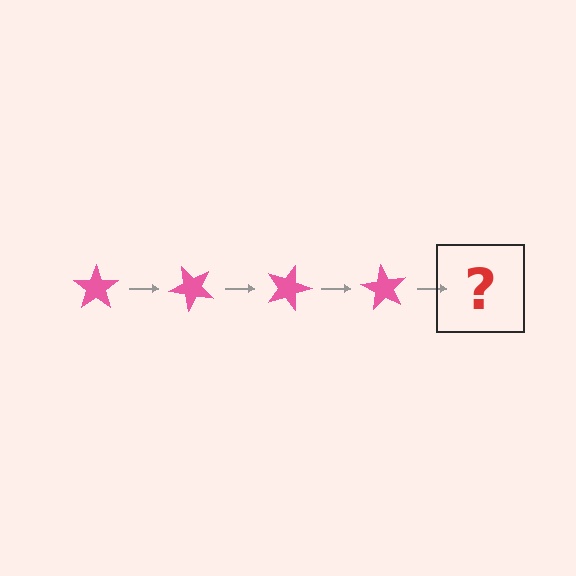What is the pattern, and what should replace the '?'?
The pattern is that the star rotates 45 degrees each step. The '?' should be a pink star rotated 180 degrees.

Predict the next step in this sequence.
The next step is a pink star rotated 180 degrees.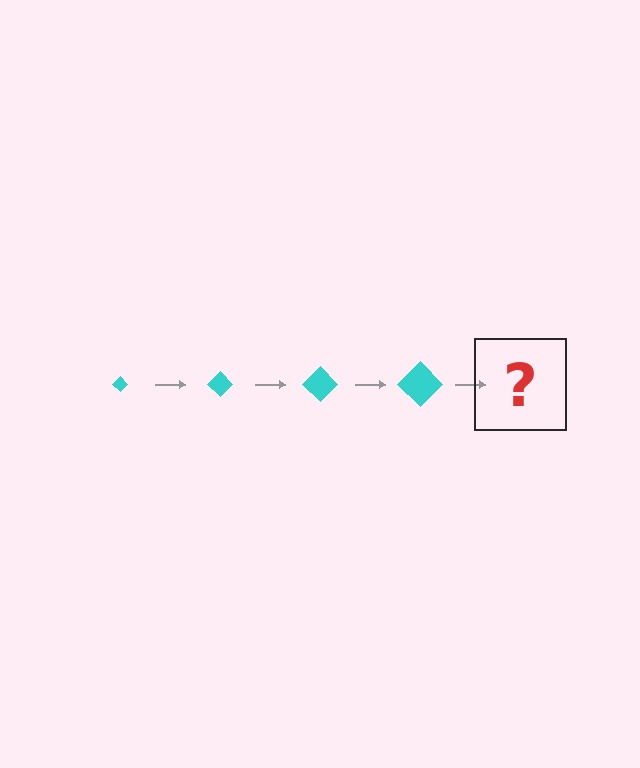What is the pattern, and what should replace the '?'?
The pattern is that the diamond gets progressively larger each step. The '?' should be a cyan diamond, larger than the previous one.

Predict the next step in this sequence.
The next step is a cyan diamond, larger than the previous one.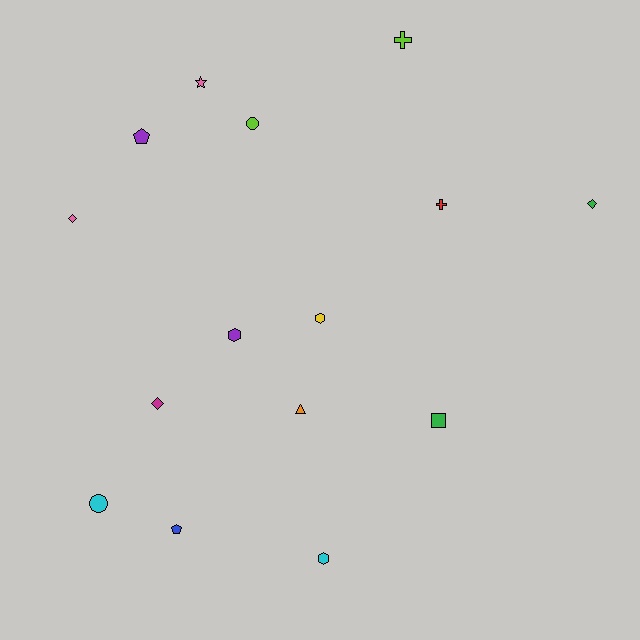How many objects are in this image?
There are 15 objects.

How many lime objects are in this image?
There are 2 lime objects.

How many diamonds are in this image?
There are 3 diamonds.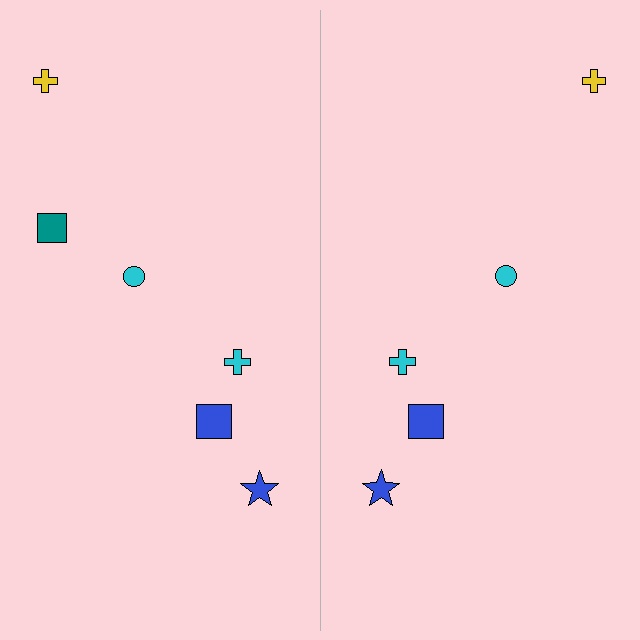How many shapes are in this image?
There are 11 shapes in this image.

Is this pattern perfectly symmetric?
No, the pattern is not perfectly symmetric. A teal square is missing from the right side.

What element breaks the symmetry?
A teal square is missing from the right side.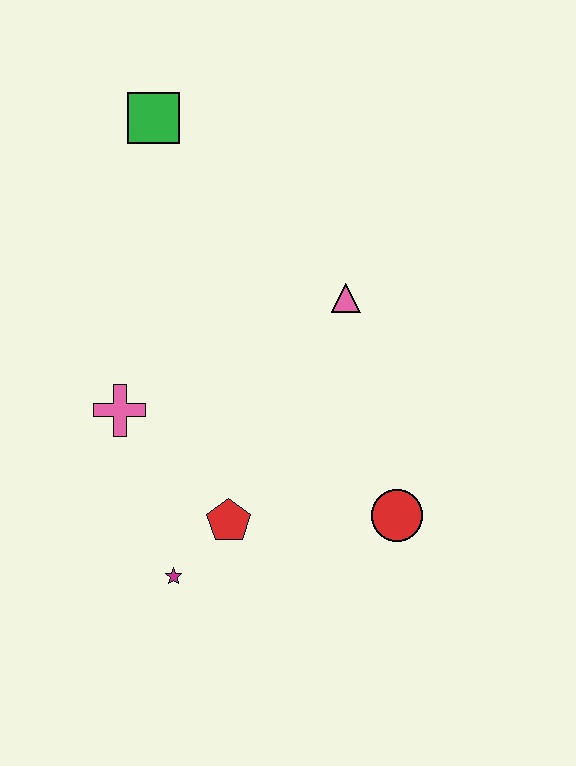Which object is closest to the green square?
The pink triangle is closest to the green square.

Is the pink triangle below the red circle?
No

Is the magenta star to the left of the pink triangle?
Yes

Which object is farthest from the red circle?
The green square is farthest from the red circle.